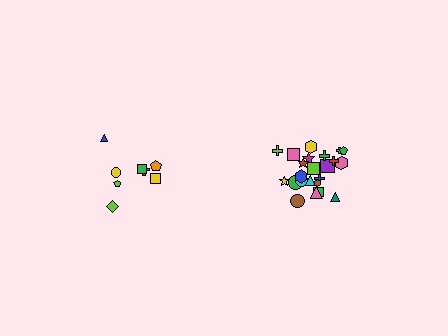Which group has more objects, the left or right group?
The right group.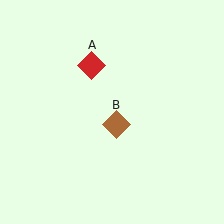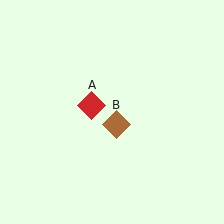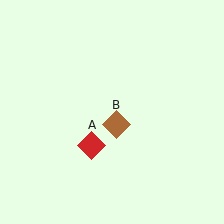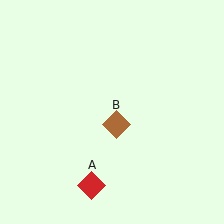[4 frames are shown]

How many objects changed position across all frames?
1 object changed position: red diamond (object A).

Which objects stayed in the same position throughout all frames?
Brown diamond (object B) remained stationary.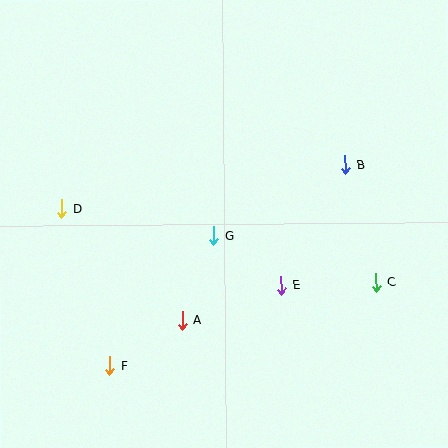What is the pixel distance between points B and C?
The distance between B and C is 122 pixels.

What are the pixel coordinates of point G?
Point G is at (214, 236).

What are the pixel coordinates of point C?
Point C is at (376, 282).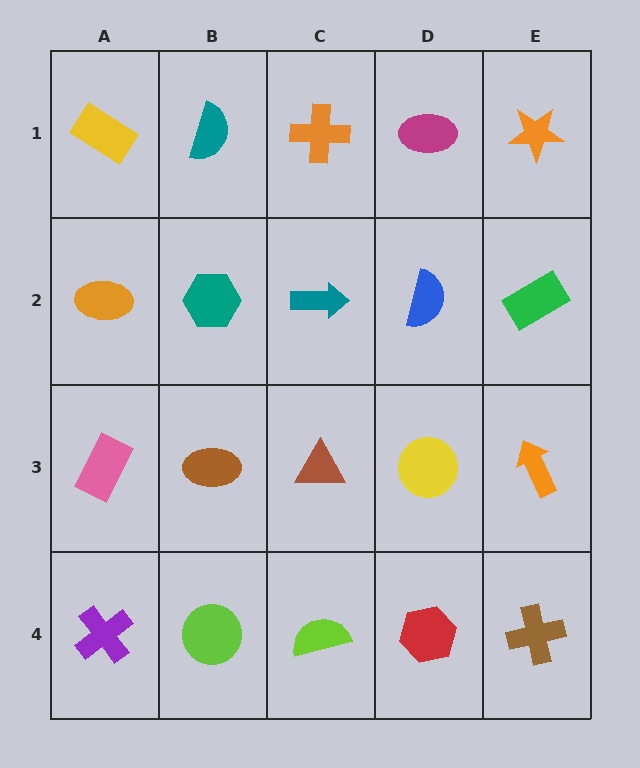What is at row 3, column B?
A brown ellipse.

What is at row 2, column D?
A blue semicircle.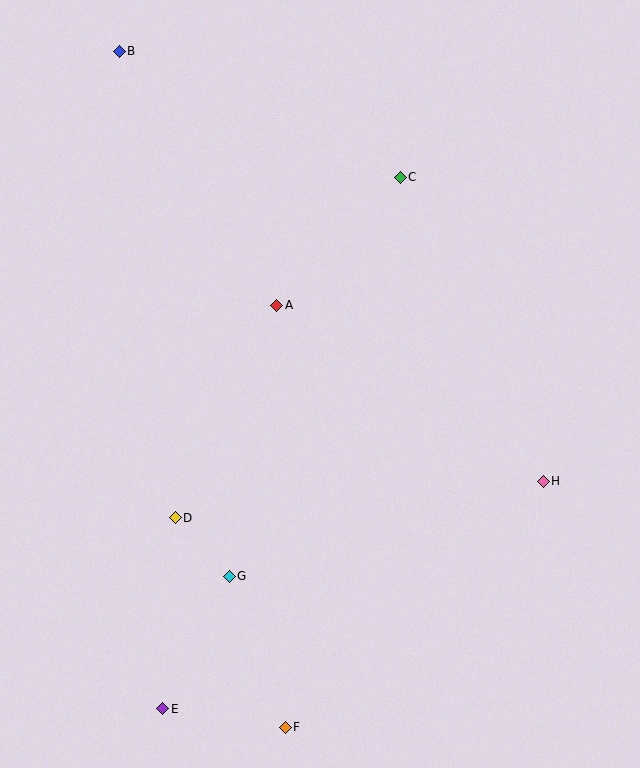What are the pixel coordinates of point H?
Point H is at (543, 481).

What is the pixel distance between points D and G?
The distance between D and G is 79 pixels.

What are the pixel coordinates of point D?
Point D is at (175, 518).